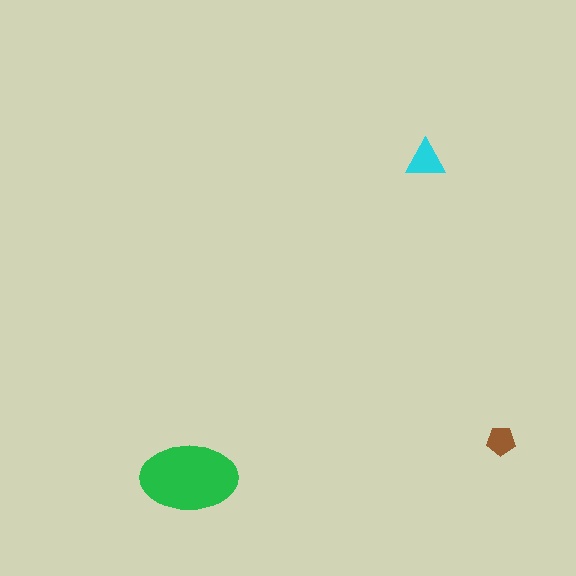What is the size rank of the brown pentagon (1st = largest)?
3rd.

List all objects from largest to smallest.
The green ellipse, the cyan triangle, the brown pentagon.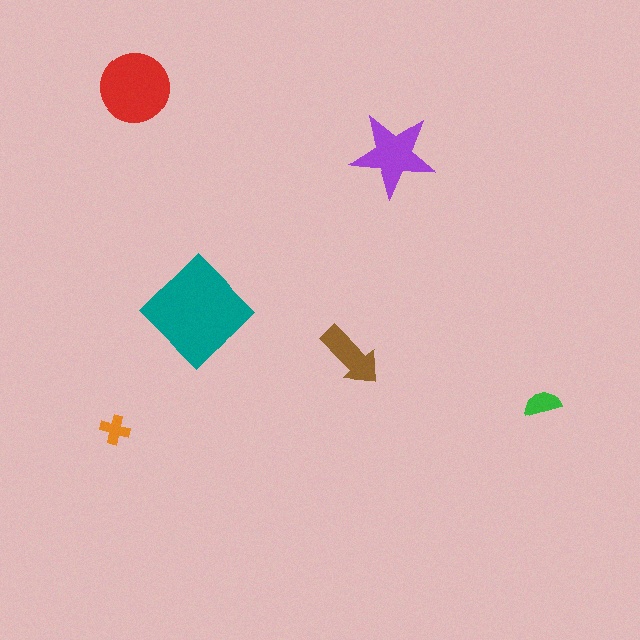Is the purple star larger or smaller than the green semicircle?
Larger.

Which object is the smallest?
The orange cross.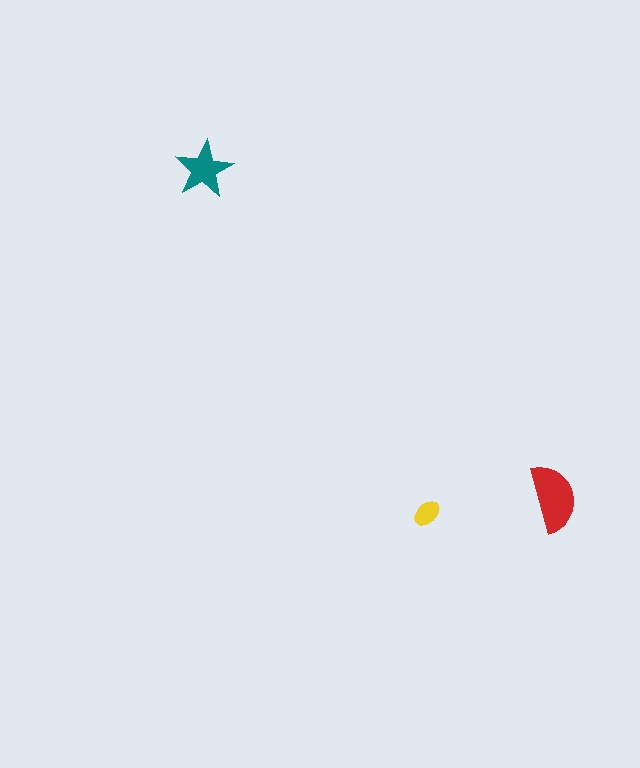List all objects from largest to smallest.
The red semicircle, the teal star, the yellow ellipse.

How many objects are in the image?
There are 3 objects in the image.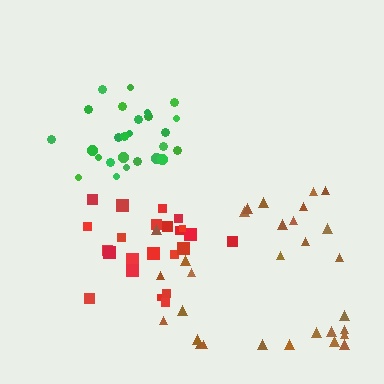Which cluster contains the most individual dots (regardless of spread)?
Brown (32).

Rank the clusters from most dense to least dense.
green, red, brown.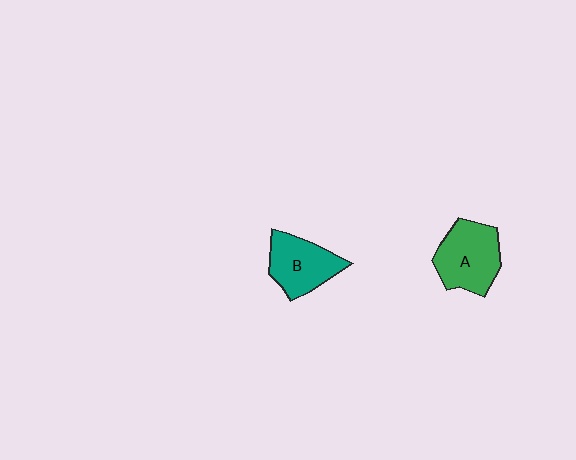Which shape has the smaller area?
Shape B (teal).